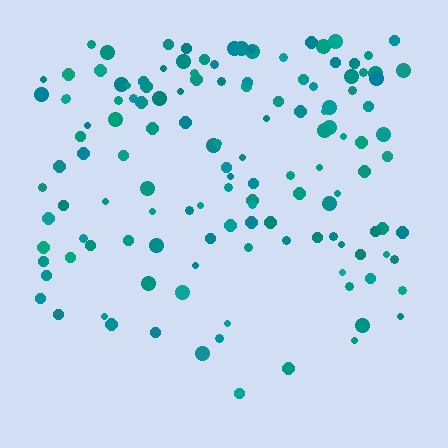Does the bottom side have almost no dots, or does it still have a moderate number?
Still a moderate number, just noticeably fewer than the top.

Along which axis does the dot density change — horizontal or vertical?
Vertical.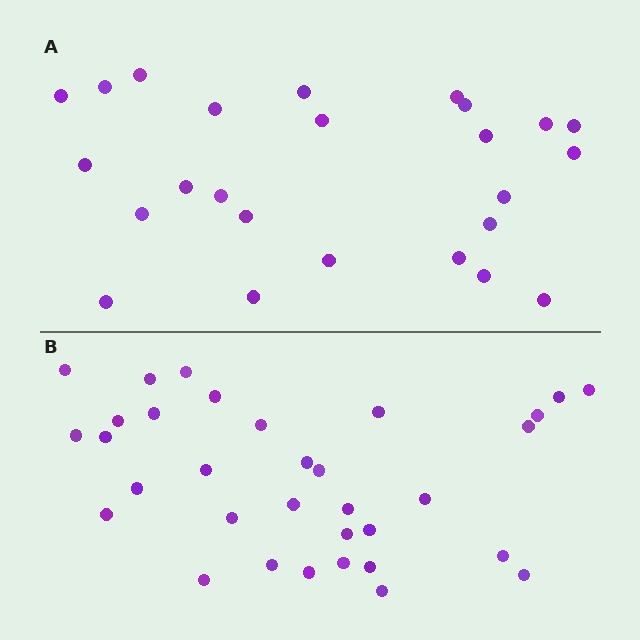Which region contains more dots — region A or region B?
Region B (the bottom region) has more dots.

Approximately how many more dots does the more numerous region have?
Region B has roughly 8 or so more dots than region A.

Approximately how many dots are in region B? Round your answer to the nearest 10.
About 30 dots. (The exact count is 33, which rounds to 30.)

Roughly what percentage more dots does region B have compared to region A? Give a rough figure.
About 30% more.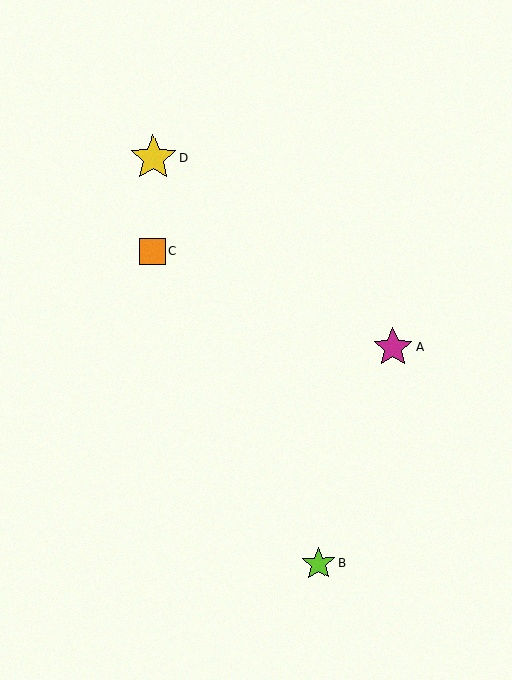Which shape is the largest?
The yellow star (labeled D) is the largest.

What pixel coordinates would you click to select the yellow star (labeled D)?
Click at (153, 158) to select the yellow star D.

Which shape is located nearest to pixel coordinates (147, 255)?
The orange square (labeled C) at (153, 251) is nearest to that location.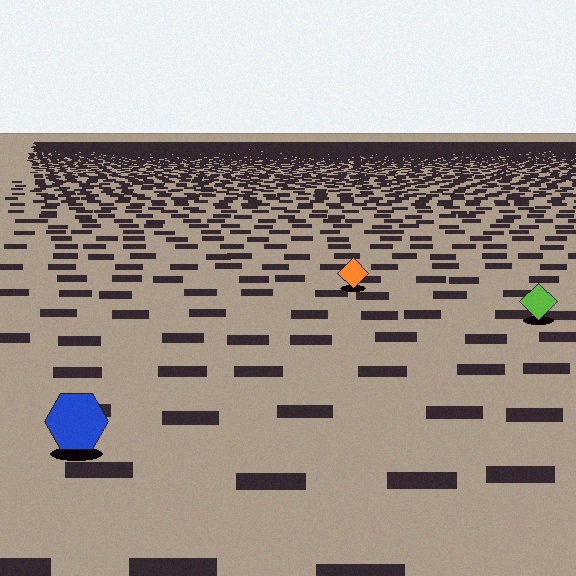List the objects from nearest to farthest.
From nearest to farthest: the blue hexagon, the lime diamond, the orange diamond.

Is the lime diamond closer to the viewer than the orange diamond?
Yes. The lime diamond is closer — you can tell from the texture gradient: the ground texture is coarser near it.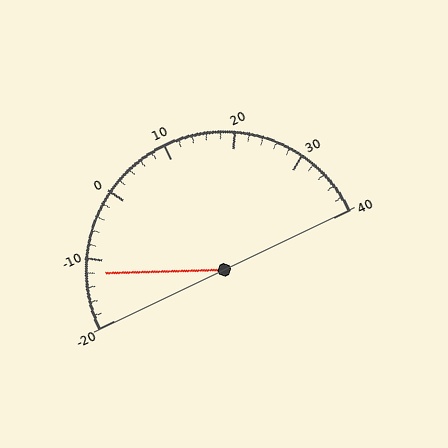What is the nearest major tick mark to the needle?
The nearest major tick mark is -10.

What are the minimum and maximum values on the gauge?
The gauge ranges from -20 to 40.